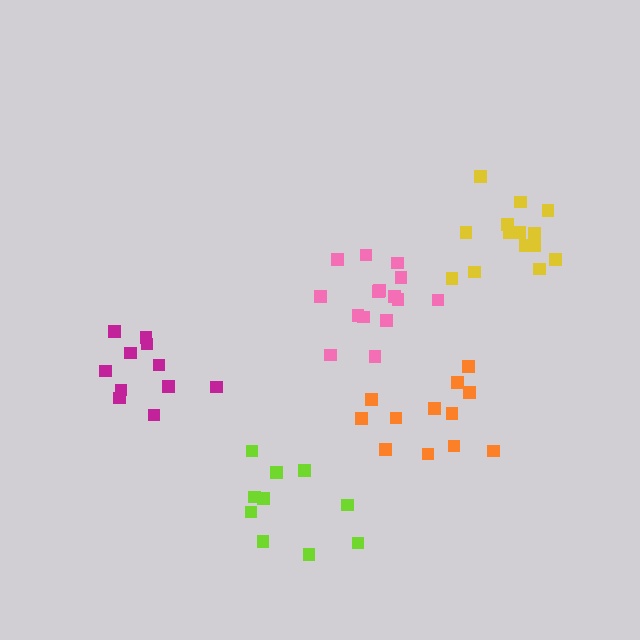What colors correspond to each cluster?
The clusters are colored: orange, magenta, yellow, pink, lime.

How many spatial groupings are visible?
There are 5 spatial groupings.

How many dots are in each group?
Group 1: 12 dots, Group 2: 11 dots, Group 3: 14 dots, Group 4: 15 dots, Group 5: 10 dots (62 total).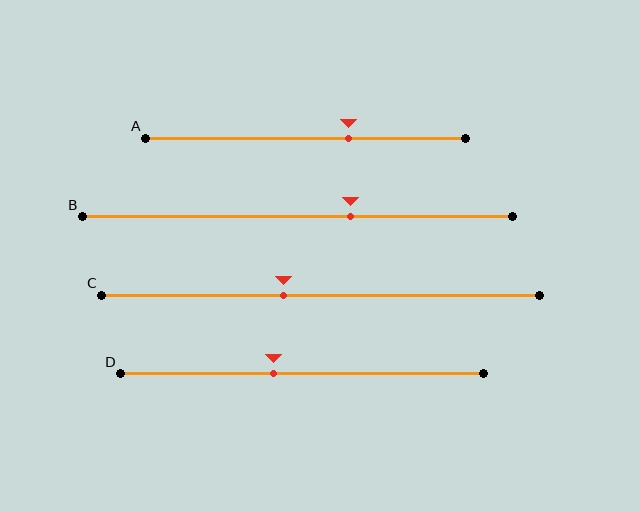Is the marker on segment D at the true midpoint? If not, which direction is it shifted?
No, the marker on segment D is shifted to the left by about 8% of the segment length.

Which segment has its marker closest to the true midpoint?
Segment D has its marker closest to the true midpoint.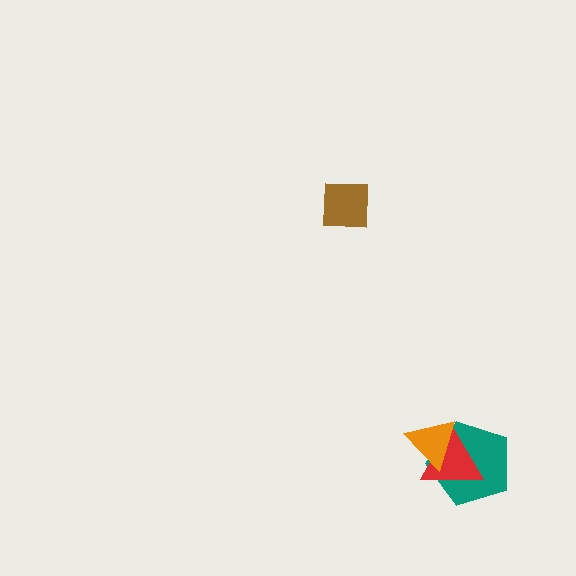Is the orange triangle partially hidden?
No, no other shape covers it.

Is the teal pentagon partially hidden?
Yes, it is partially covered by another shape.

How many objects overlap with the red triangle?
2 objects overlap with the red triangle.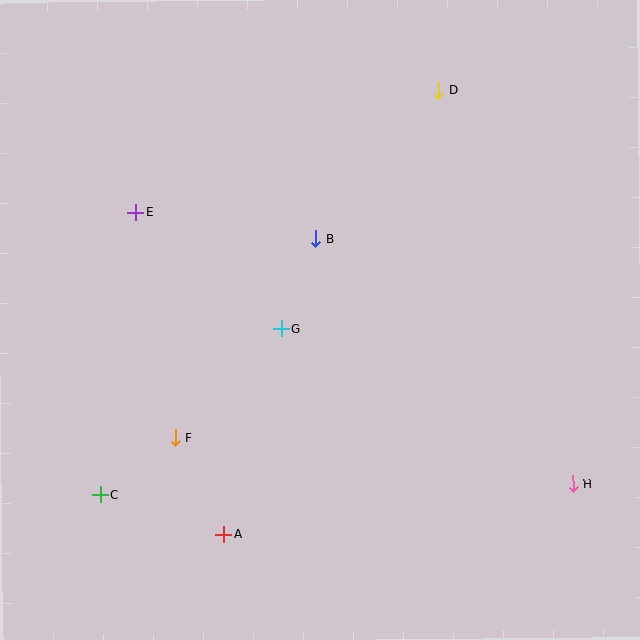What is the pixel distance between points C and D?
The distance between C and D is 528 pixels.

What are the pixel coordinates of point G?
Point G is at (281, 329).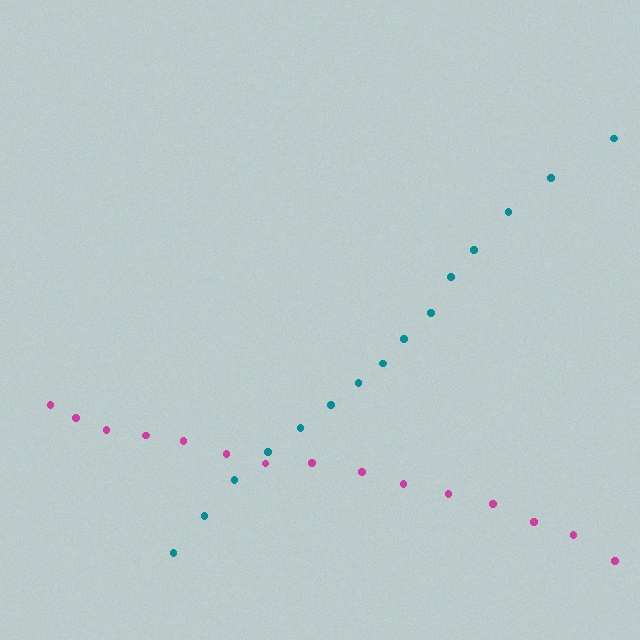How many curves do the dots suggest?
There are 2 distinct paths.